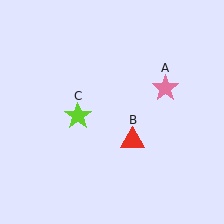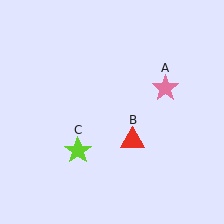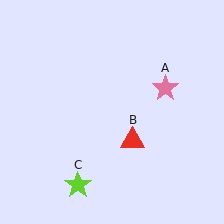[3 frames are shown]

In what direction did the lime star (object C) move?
The lime star (object C) moved down.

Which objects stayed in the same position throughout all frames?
Pink star (object A) and red triangle (object B) remained stationary.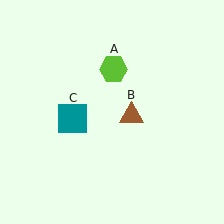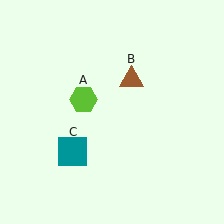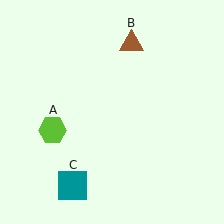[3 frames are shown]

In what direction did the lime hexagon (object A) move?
The lime hexagon (object A) moved down and to the left.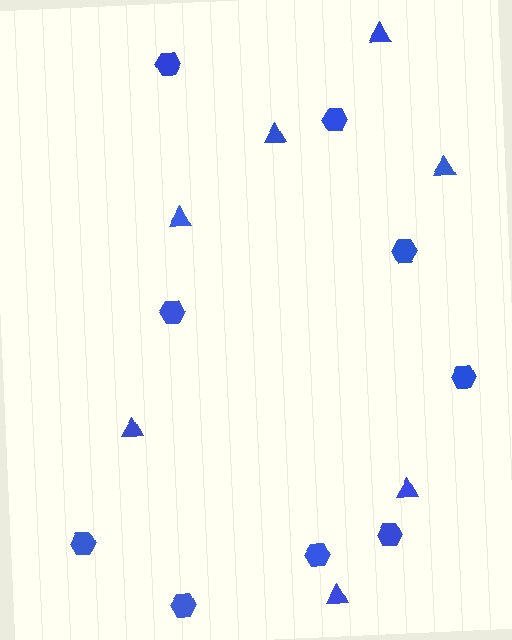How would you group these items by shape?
There are 2 groups: one group of hexagons (9) and one group of triangles (7).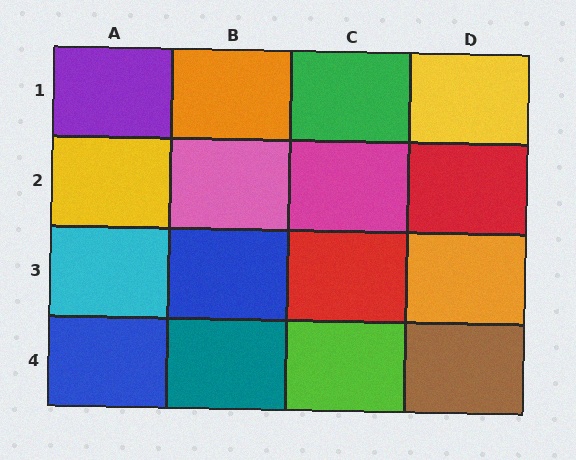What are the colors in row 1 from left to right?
Purple, orange, green, yellow.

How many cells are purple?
1 cell is purple.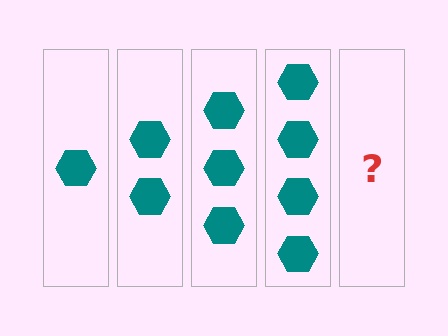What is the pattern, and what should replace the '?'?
The pattern is that each step adds one more hexagon. The '?' should be 5 hexagons.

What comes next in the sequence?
The next element should be 5 hexagons.